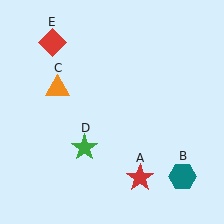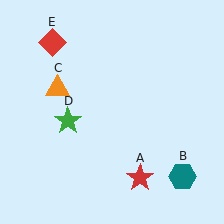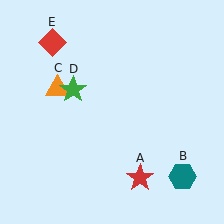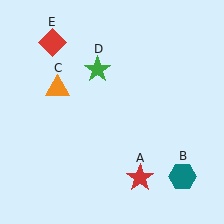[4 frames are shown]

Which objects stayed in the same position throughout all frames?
Red star (object A) and teal hexagon (object B) and orange triangle (object C) and red diamond (object E) remained stationary.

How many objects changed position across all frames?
1 object changed position: green star (object D).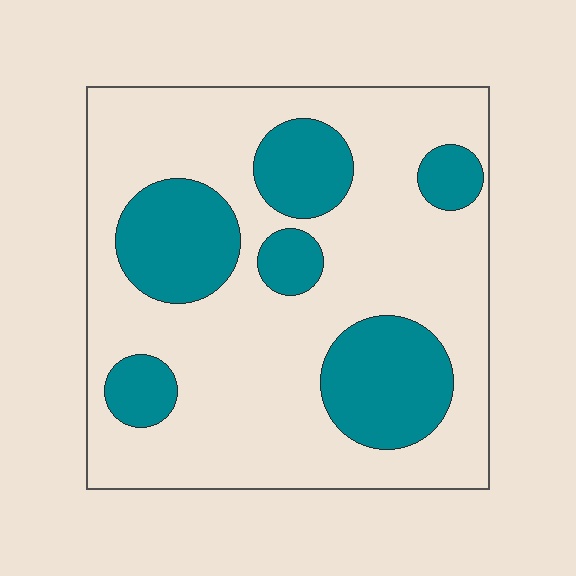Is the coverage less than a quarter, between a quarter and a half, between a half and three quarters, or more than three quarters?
Between a quarter and a half.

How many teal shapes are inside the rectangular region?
6.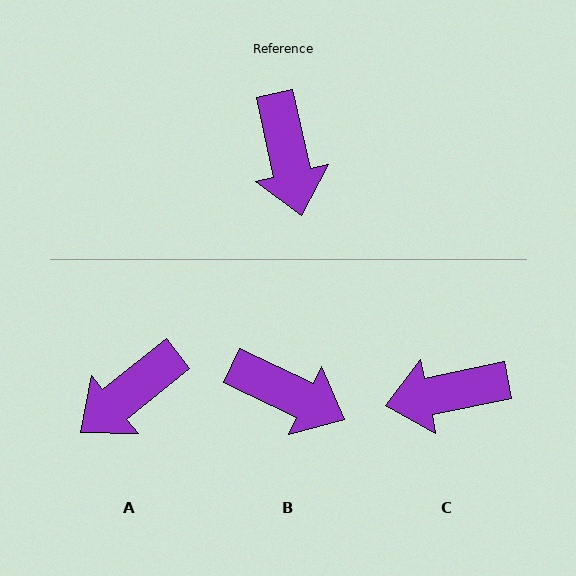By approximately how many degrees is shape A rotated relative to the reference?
Approximately 64 degrees clockwise.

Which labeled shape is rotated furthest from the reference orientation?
C, about 91 degrees away.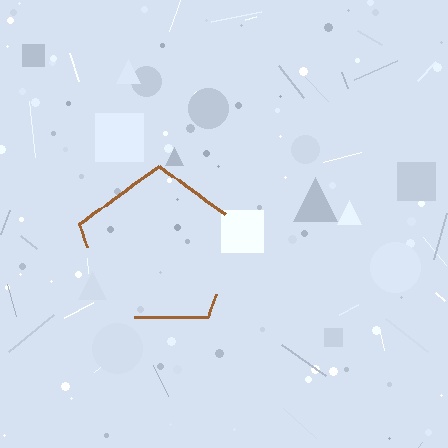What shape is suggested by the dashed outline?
The dashed outline suggests a pentagon.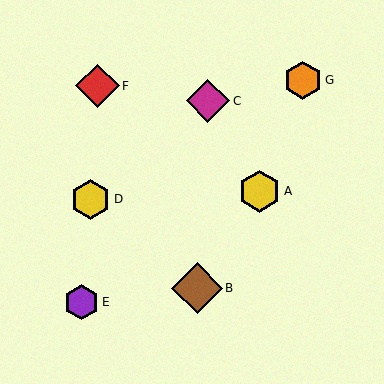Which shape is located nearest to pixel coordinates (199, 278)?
The brown diamond (labeled B) at (197, 288) is nearest to that location.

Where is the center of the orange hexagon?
The center of the orange hexagon is at (303, 80).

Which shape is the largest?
The brown diamond (labeled B) is the largest.